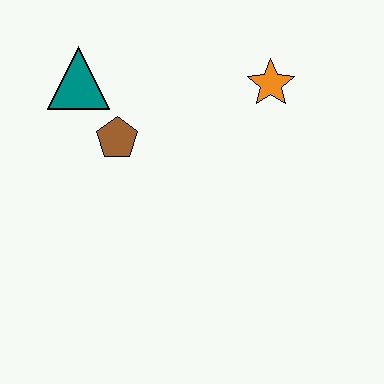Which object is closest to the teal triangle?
The brown pentagon is closest to the teal triangle.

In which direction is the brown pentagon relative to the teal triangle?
The brown pentagon is below the teal triangle.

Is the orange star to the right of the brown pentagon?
Yes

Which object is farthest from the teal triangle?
The orange star is farthest from the teal triangle.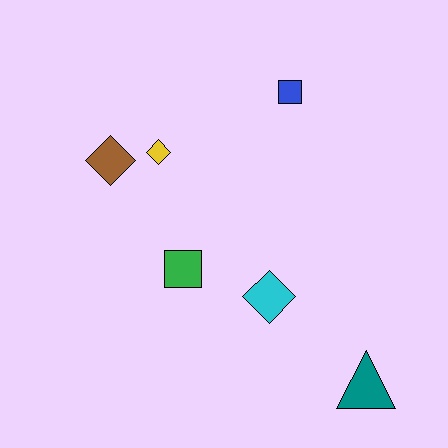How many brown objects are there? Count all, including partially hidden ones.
There is 1 brown object.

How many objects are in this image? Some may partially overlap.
There are 6 objects.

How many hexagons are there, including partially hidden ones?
There are no hexagons.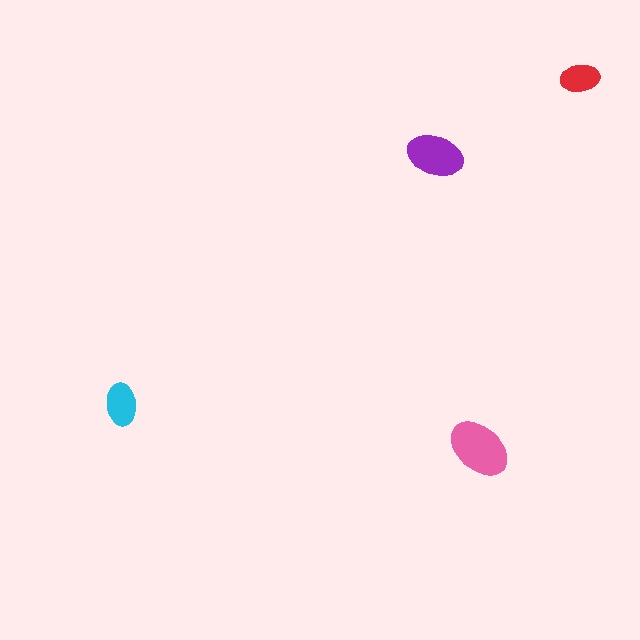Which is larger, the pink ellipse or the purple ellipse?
The pink one.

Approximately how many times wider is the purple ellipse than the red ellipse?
About 1.5 times wider.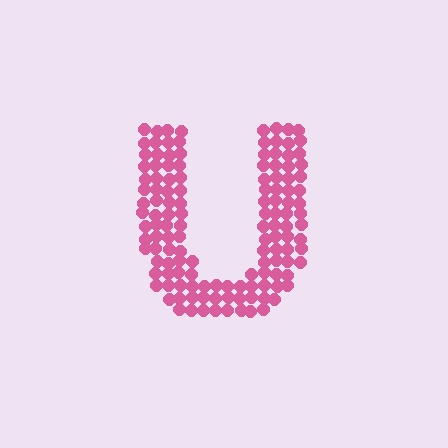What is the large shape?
The large shape is the letter U.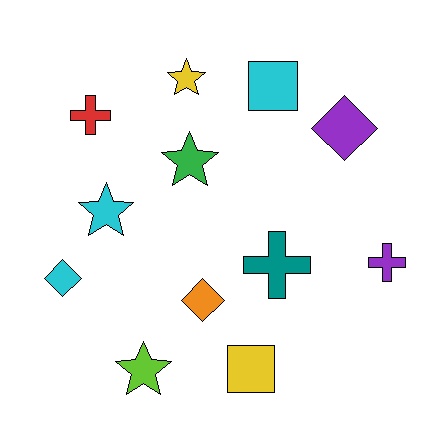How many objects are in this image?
There are 12 objects.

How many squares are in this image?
There are 2 squares.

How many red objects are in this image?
There is 1 red object.